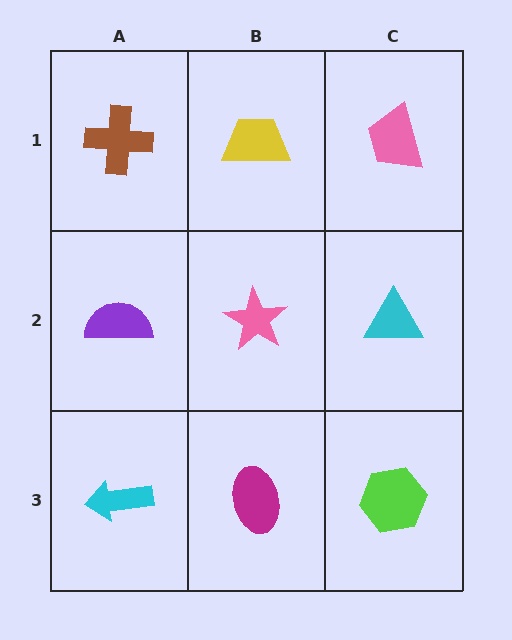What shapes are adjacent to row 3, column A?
A purple semicircle (row 2, column A), a magenta ellipse (row 3, column B).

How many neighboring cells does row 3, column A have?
2.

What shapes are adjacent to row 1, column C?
A cyan triangle (row 2, column C), a yellow trapezoid (row 1, column B).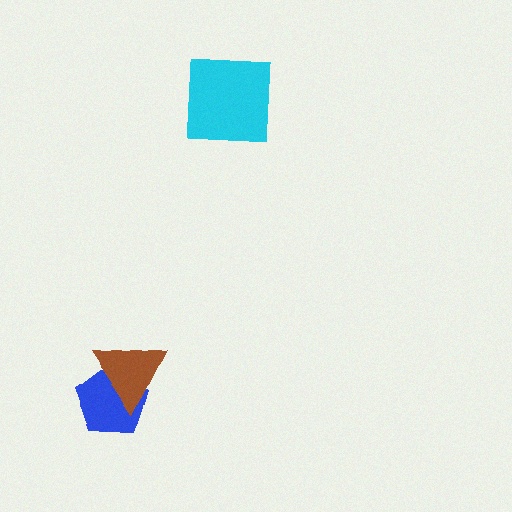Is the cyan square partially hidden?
No, no other shape covers it.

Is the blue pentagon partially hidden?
Yes, it is partially covered by another shape.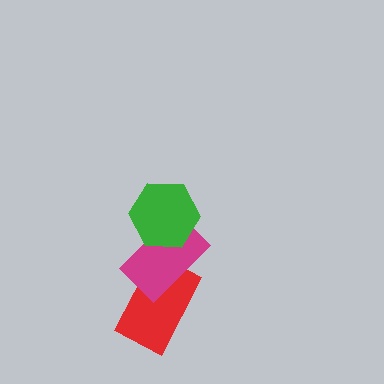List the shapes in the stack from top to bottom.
From top to bottom: the green hexagon, the magenta rectangle, the red rectangle.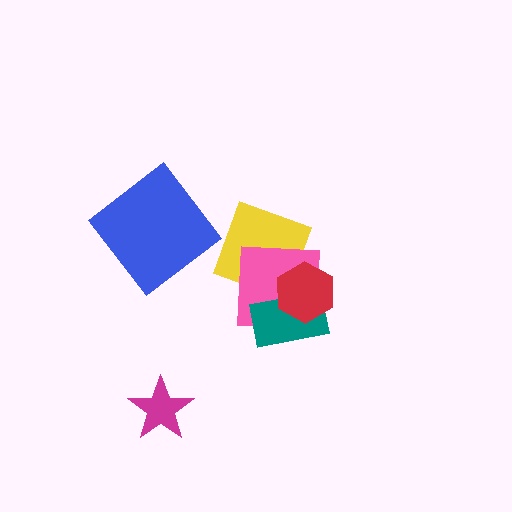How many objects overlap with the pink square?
3 objects overlap with the pink square.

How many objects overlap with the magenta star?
0 objects overlap with the magenta star.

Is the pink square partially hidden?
Yes, it is partially covered by another shape.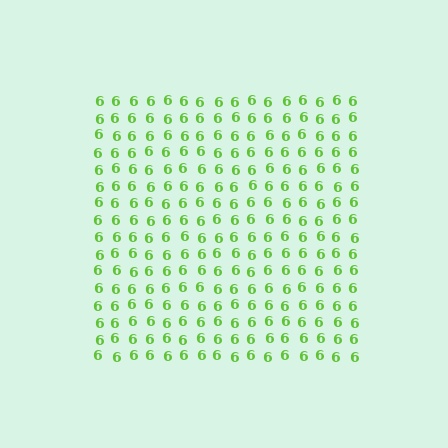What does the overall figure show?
The overall figure shows a square.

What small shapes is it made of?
It is made of small digit 6's.